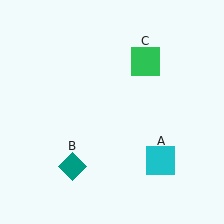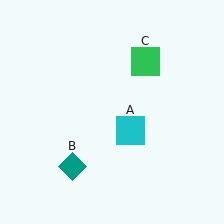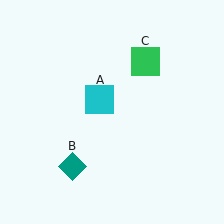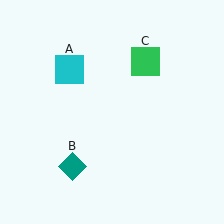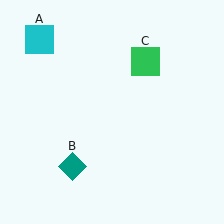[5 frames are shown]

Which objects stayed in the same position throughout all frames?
Teal diamond (object B) and green square (object C) remained stationary.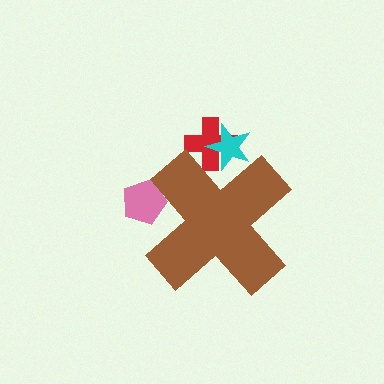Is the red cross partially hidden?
Yes, the red cross is partially hidden behind the brown cross.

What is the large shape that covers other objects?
A brown cross.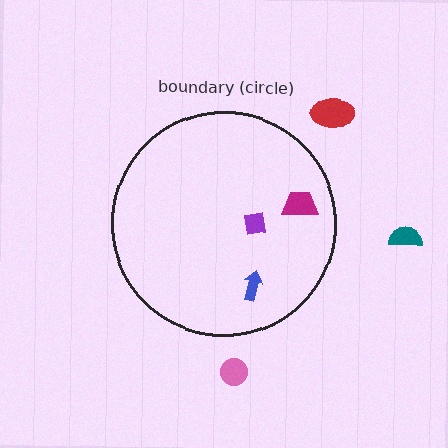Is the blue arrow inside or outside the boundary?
Inside.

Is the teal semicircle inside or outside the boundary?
Outside.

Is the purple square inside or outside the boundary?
Inside.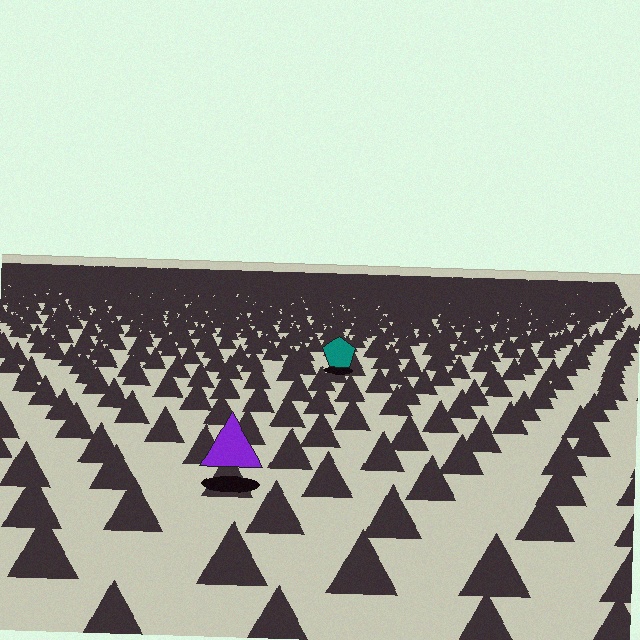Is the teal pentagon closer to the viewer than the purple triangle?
No. The purple triangle is closer — you can tell from the texture gradient: the ground texture is coarser near it.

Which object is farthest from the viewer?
The teal pentagon is farthest from the viewer. It appears smaller and the ground texture around it is denser.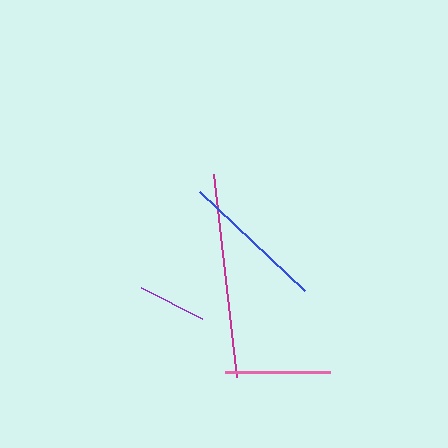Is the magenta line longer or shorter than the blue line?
The magenta line is longer than the blue line.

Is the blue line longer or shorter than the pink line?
The blue line is longer than the pink line.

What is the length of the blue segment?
The blue segment is approximately 145 pixels long.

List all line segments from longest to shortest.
From longest to shortest: magenta, blue, pink, purple.